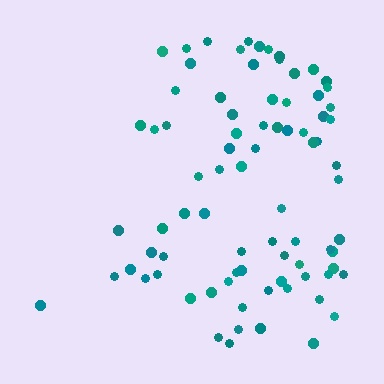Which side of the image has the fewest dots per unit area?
The left.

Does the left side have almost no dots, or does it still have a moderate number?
Still a moderate number, just noticeably fewer than the right.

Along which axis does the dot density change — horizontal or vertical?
Horizontal.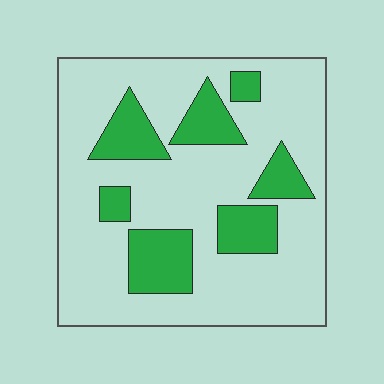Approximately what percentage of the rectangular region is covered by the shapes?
Approximately 25%.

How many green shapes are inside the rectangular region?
7.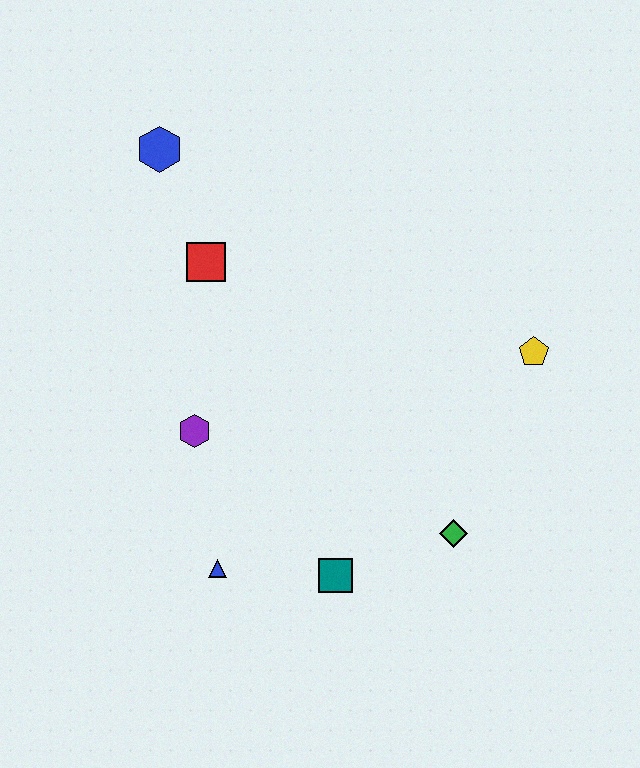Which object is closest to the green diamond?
The teal square is closest to the green diamond.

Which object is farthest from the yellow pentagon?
The blue hexagon is farthest from the yellow pentagon.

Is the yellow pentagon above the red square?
No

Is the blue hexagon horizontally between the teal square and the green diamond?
No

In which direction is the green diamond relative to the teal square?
The green diamond is to the right of the teal square.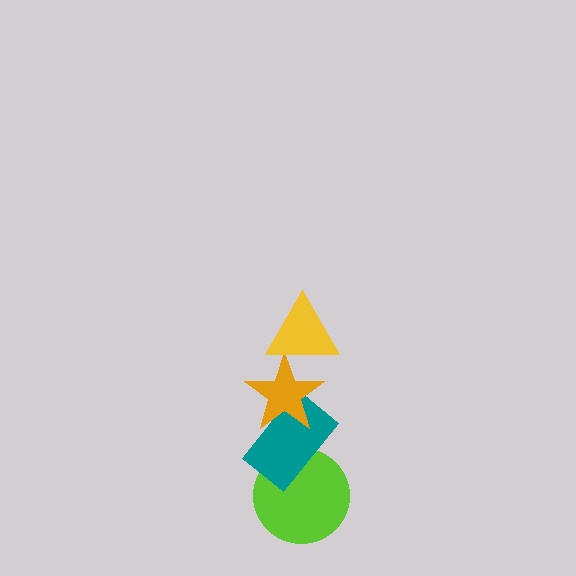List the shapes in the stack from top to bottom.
From top to bottom: the yellow triangle, the orange star, the teal rectangle, the lime circle.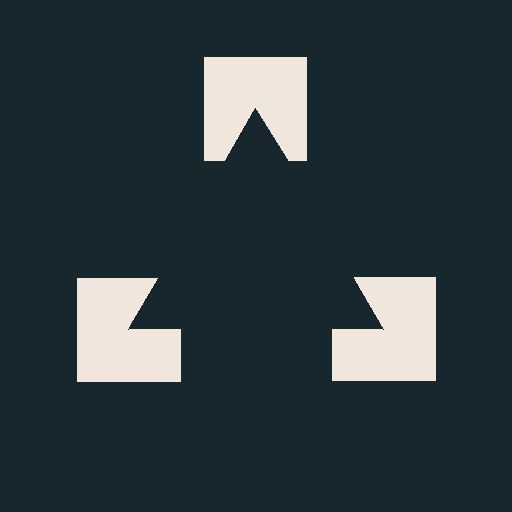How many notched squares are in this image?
There are 3 — one at each vertex of the illusory triangle.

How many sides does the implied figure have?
3 sides.